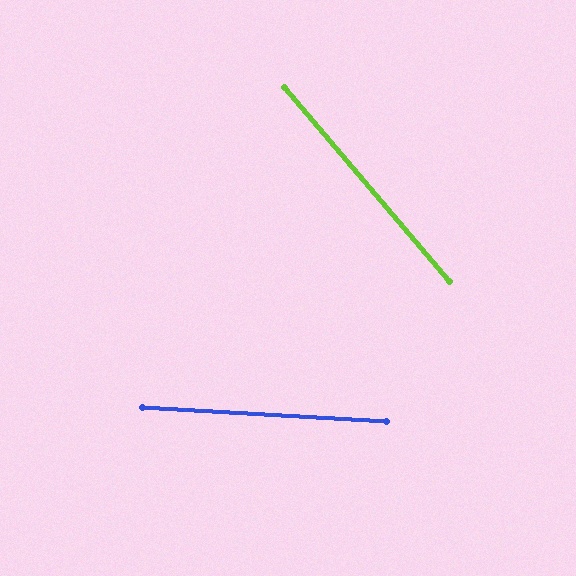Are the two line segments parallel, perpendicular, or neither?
Neither parallel nor perpendicular — they differ by about 46°.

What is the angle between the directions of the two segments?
Approximately 46 degrees.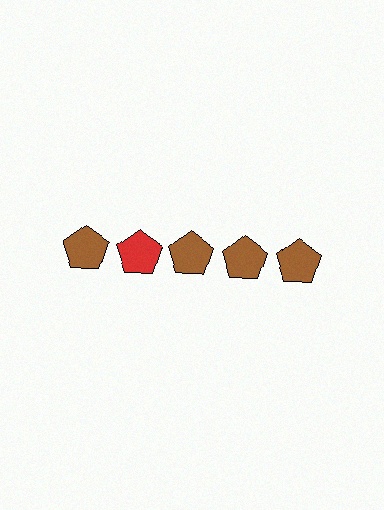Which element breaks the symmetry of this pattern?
The red pentagon in the top row, second from left column breaks the symmetry. All other shapes are brown pentagons.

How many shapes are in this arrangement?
There are 5 shapes arranged in a grid pattern.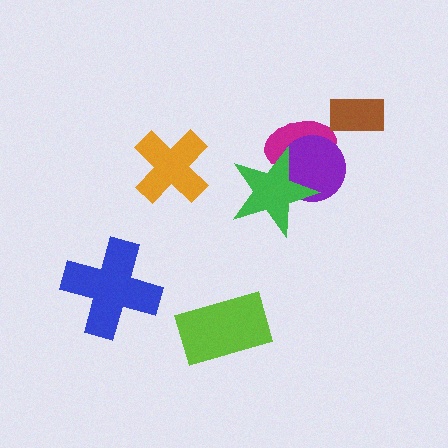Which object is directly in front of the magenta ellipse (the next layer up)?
The purple circle is directly in front of the magenta ellipse.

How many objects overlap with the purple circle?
2 objects overlap with the purple circle.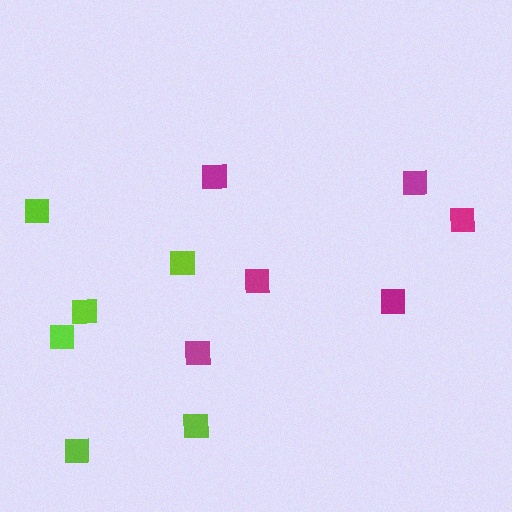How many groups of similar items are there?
There are 2 groups: one group of magenta squares (6) and one group of lime squares (6).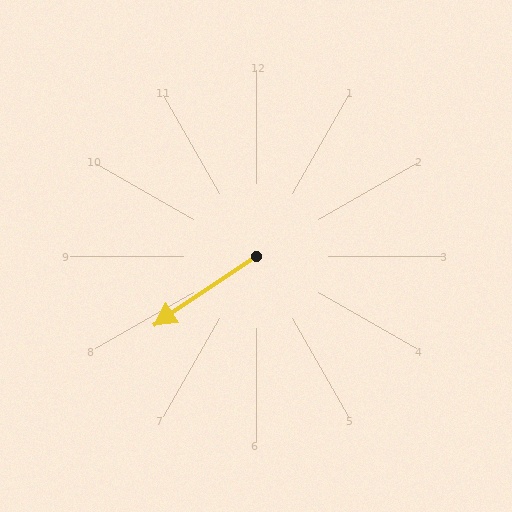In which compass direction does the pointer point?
Southwest.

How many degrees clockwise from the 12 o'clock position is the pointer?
Approximately 236 degrees.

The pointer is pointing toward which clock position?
Roughly 8 o'clock.